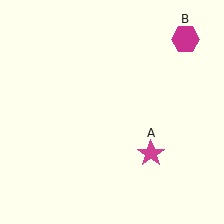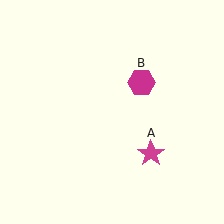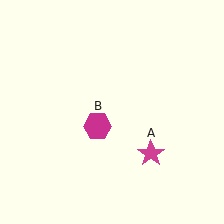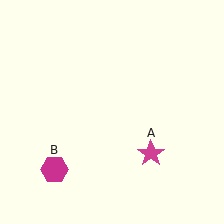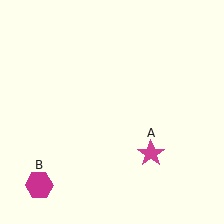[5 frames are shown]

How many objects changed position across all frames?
1 object changed position: magenta hexagon (object B).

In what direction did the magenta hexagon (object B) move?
The magenta hexagon (object B) moved down and to the left.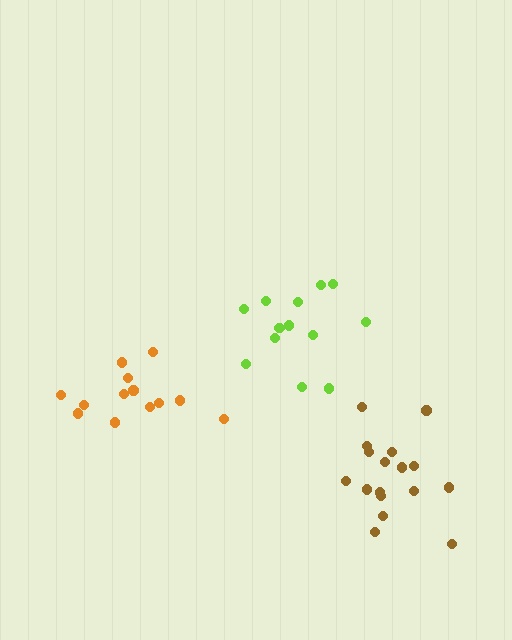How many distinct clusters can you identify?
There are 3 distinct clusters.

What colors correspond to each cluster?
The clusters are colored: orange, lime, brown.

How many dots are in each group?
Group 1: 13 dots, Group 2: 13 dots, Group 3: 17 dots (43 total).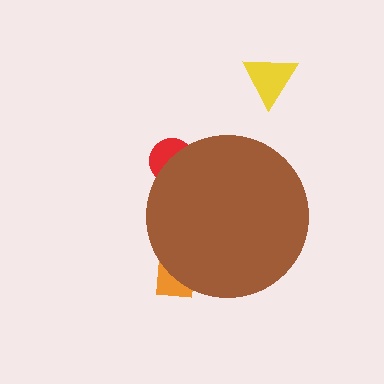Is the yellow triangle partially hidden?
No, the yellow triangle is fully visible.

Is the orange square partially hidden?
Yes, the orange square is partially hidden behind the brown circle.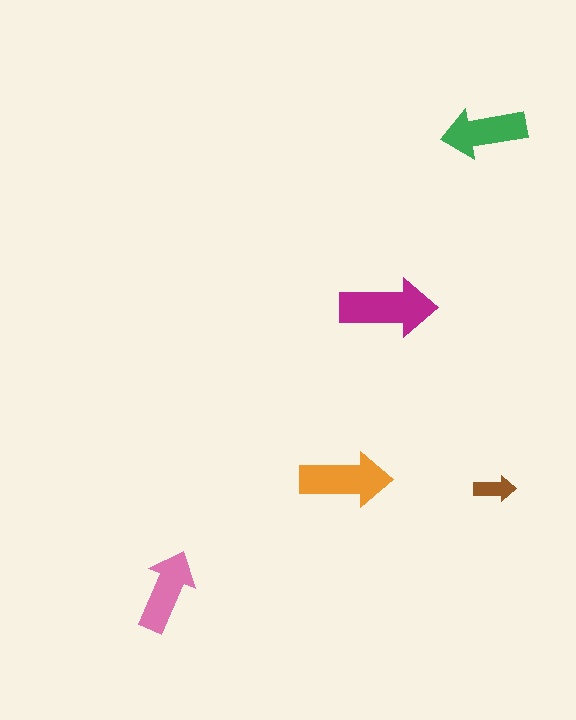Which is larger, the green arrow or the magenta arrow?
The magenta one.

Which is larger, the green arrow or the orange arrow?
The orange one.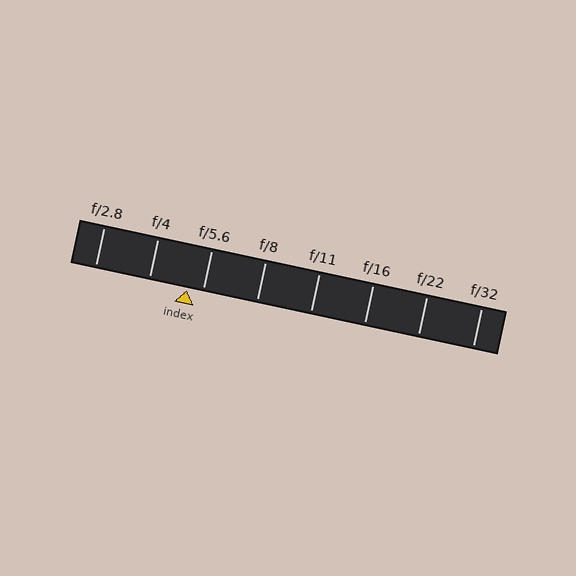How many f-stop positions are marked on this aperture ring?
There are 8 f-stop positions marked.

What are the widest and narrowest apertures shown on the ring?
The widest aperture shown is f/2.8 and the narrowest is f/32.